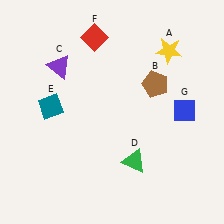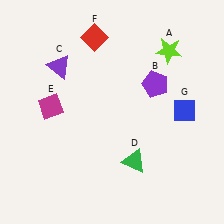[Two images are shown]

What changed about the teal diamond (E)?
In Image 1, E is teal. In Image 2, it changed to magenta.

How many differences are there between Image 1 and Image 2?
There are 3 differences between the two images.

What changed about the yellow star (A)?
In Image 1, A is yellow. In Image 2, it changed to lime.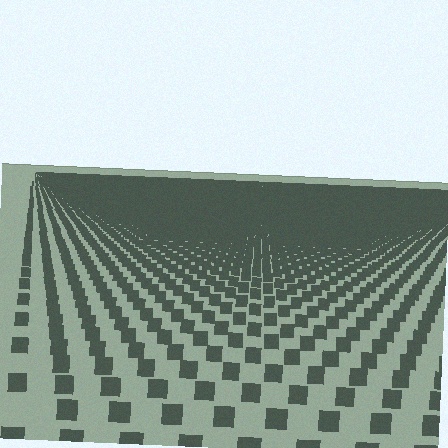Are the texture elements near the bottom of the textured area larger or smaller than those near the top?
Larger. Near the bottom, elements are closer to the viewer and appear at a bigger on-screen size.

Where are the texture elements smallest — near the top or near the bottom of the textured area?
Near the top.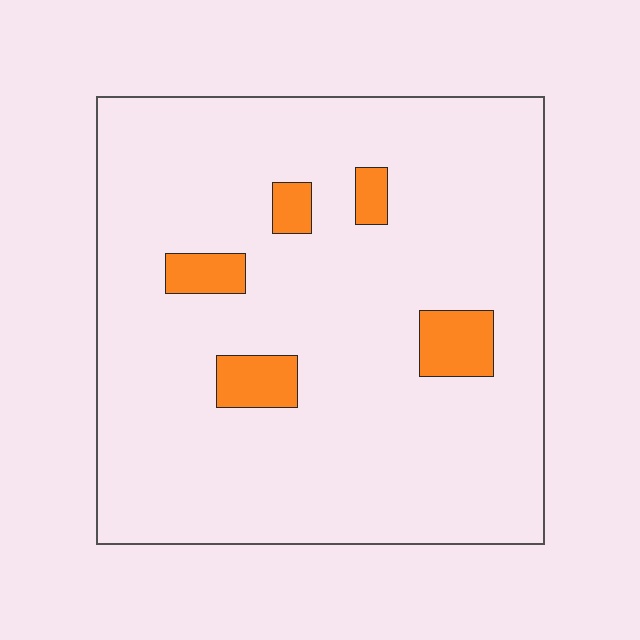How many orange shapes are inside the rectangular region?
5.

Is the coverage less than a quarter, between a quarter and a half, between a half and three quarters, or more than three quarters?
Less than a quarter.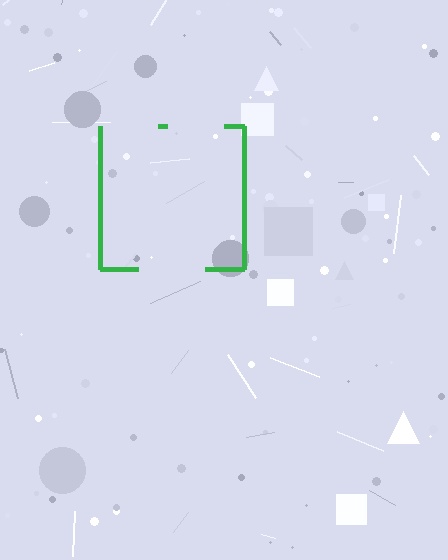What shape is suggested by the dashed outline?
The dashed outline suggests a square.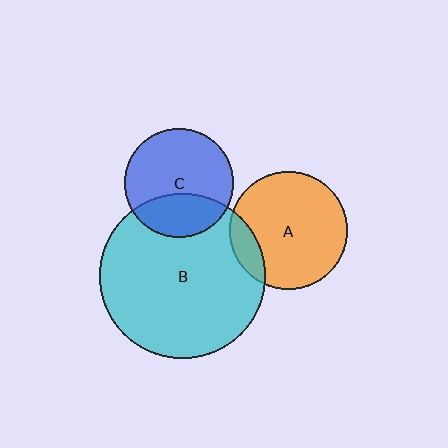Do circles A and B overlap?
Yes.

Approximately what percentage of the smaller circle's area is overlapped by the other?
Approximately 15%.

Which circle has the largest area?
Circle B (cyan).